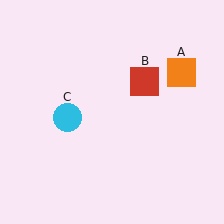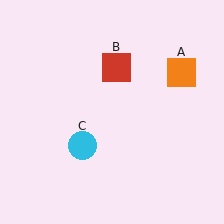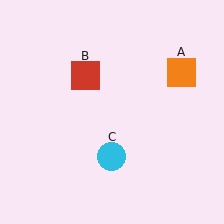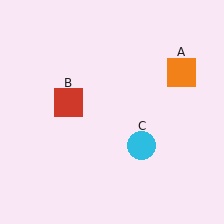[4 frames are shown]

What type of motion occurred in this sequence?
The red square (object B), cyan circle (object C) rotated counterclockwise around the center of the scene.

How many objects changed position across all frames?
2 objects changed position: red square (object B), cyan circle (object C).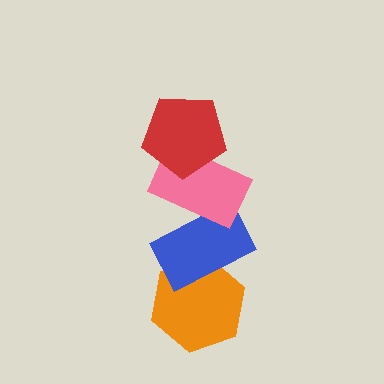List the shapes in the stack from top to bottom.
From top to bottom: the red pentagon, the pink rectangle, the blue rectangle, the orange hexagon.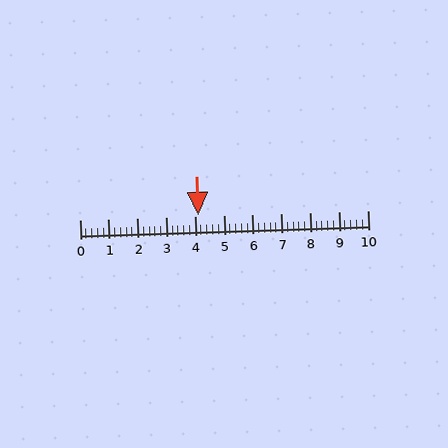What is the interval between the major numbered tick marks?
The major tick marks are spaced 1 units apart.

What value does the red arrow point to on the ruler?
The red arrow points to approximately 4.1.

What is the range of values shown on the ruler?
The ruler shows values from 0 to 10.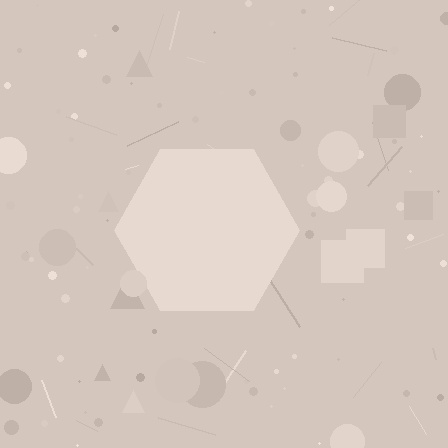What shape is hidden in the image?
A hexagon is hidden in the image.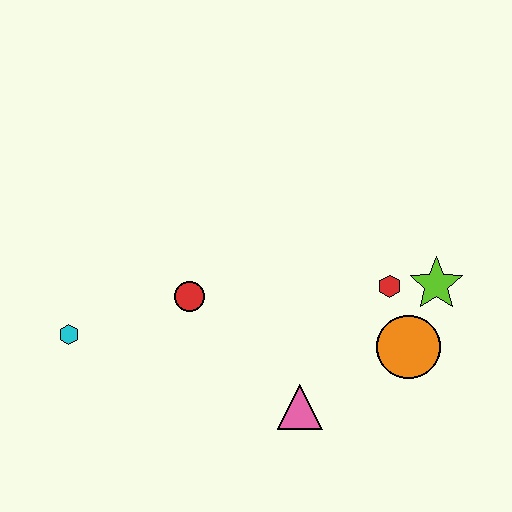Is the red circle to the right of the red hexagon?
No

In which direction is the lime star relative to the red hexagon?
The lime star is to the right of the red hexagon.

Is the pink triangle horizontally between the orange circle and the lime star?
No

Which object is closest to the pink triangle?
The orange circle is closest to the pink triangle.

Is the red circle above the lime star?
No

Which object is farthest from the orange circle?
The cyan hexagon is farthest from the orange circle.